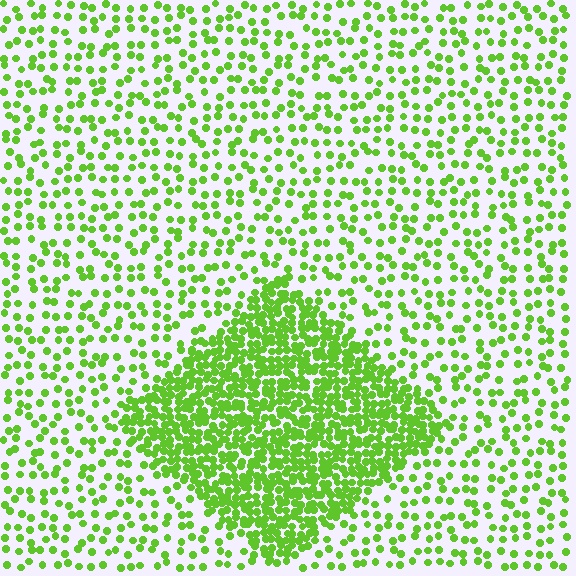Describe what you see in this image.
The image contains small lime elements arranged at two different densities. A diamond-shaped region is visible where the elements are more densely packed than the surrounding area.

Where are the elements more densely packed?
The elements are more densely packed inside the diamond boundary.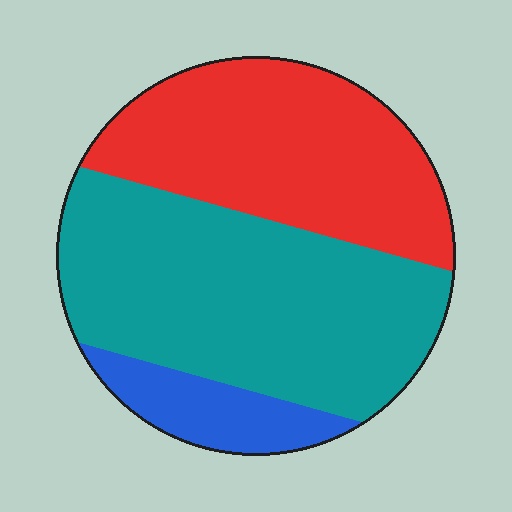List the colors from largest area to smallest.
From largest to smallest: teal, red, blue.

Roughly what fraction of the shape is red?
Red covers about 40% of the shape.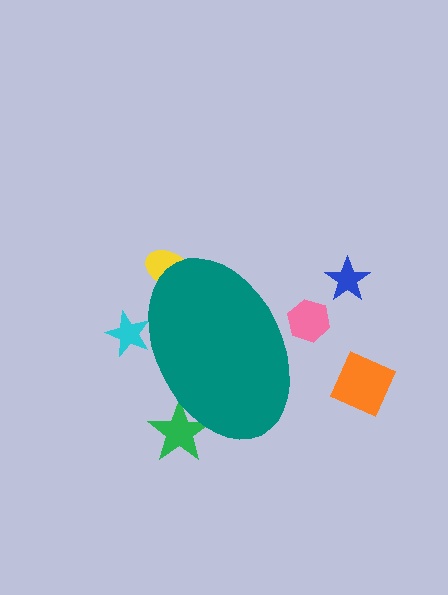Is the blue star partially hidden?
No, the blue star is fully visible.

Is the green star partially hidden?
Yes, the green star is partially hidden behind the teal ellipse.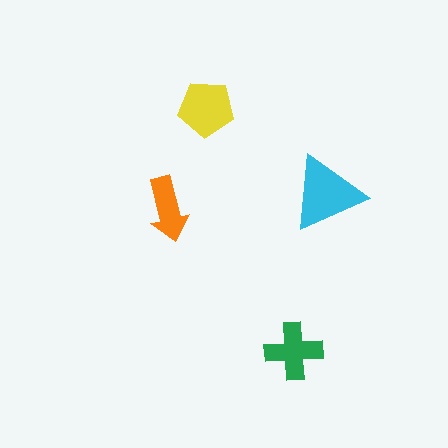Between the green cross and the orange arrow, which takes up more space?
The green cross.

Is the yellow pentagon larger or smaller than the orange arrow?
Larger.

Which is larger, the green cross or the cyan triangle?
The cyan triangle.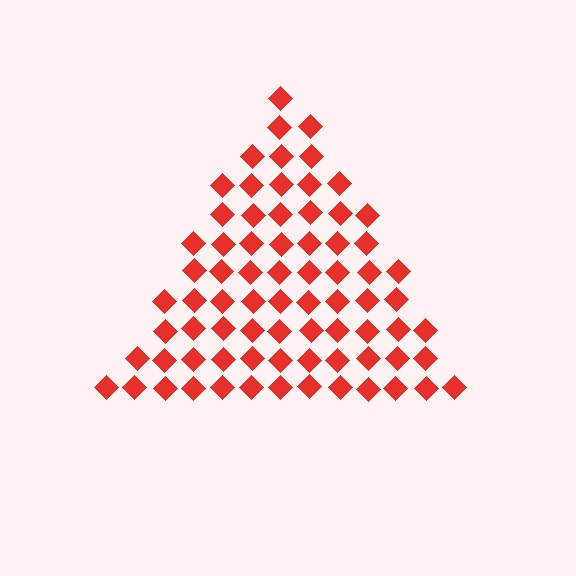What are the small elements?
The small elements are diamonds.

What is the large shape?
The large shape is a triangle.